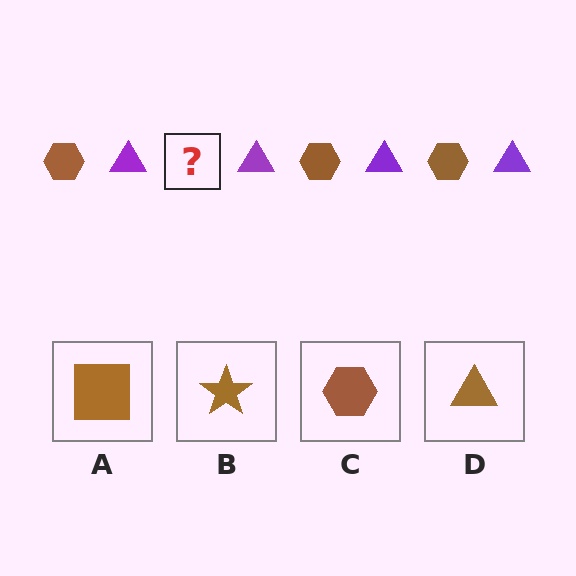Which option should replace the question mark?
Option C.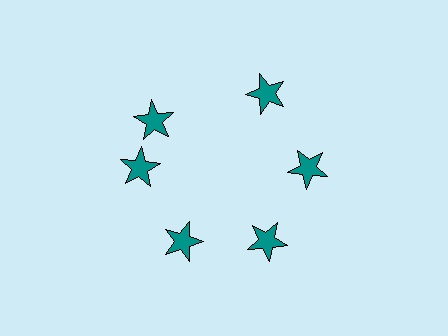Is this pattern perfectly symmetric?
No. The 6 teal stars are arranged in a ring, but one element near the 11 o'clock position is rotated out of alignment along the ring, breaking the 6-fold rotational symmetry.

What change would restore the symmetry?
The symmetry would be restored by rotating it back into even spacing with its neighbors so that all 6 stars sit at equal angles and equal distance from the center.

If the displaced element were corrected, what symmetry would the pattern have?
It would have 6-fold rotational symmetry — the pattern would map onto itself every 60 degrees.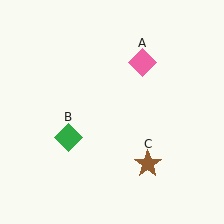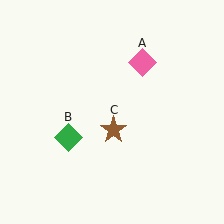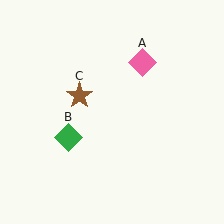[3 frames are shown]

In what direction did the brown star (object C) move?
The brown star (object C) moved up and to the left.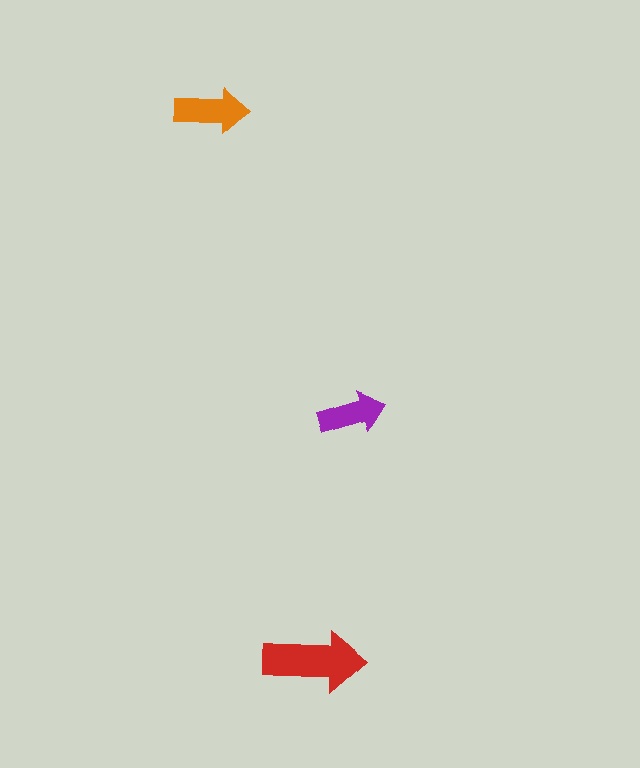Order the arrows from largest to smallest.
the red one, the orange one, the purple one.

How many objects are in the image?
There are 3 objects in the image.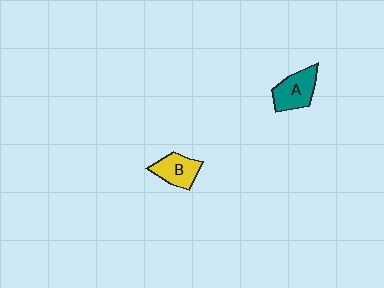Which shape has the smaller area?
Shape B (yellow).